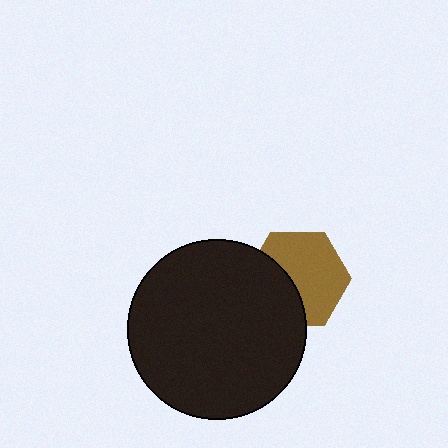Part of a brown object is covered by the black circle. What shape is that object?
It is a hexagon.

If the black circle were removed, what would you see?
You would see the complete brown hexagon.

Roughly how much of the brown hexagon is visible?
About half of it is visible (roughly 62%).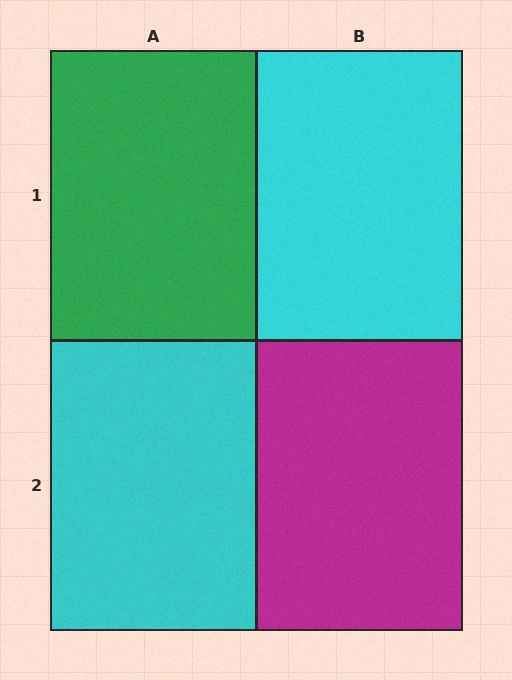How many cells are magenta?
1 cell is magenta.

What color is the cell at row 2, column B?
Magenta.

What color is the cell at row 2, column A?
Cyan.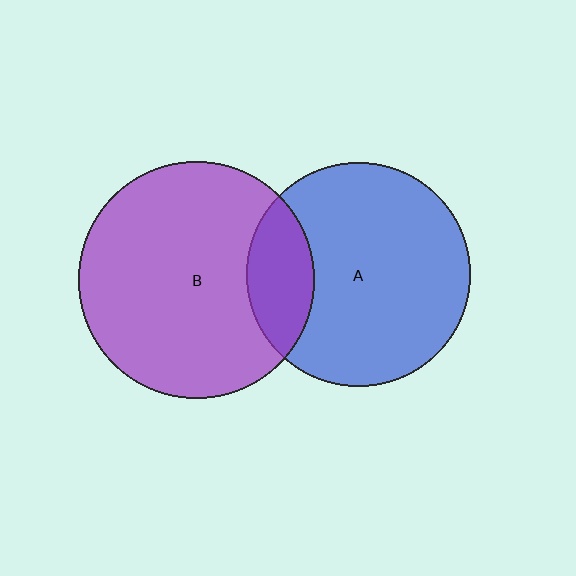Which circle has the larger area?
Circle B (purple).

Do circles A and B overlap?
Yes.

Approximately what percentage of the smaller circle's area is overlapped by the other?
Approximately 20%.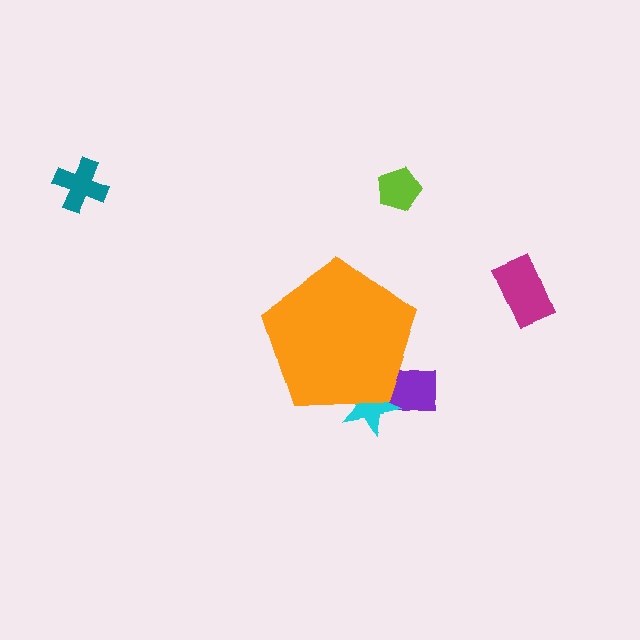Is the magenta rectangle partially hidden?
No, the magenta rectangle is fully visible.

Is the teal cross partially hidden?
No, the teal cross is fully visible.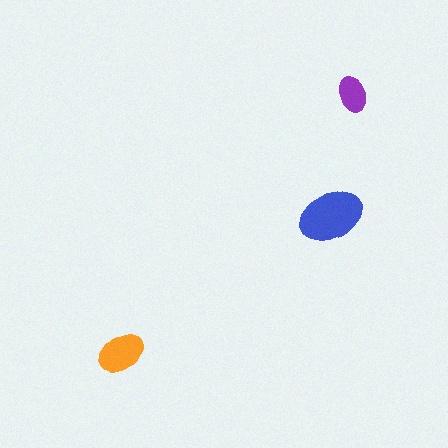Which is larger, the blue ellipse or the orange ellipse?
The blue one.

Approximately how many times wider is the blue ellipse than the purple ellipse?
About 2 times wider.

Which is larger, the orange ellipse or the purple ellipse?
The orange one.